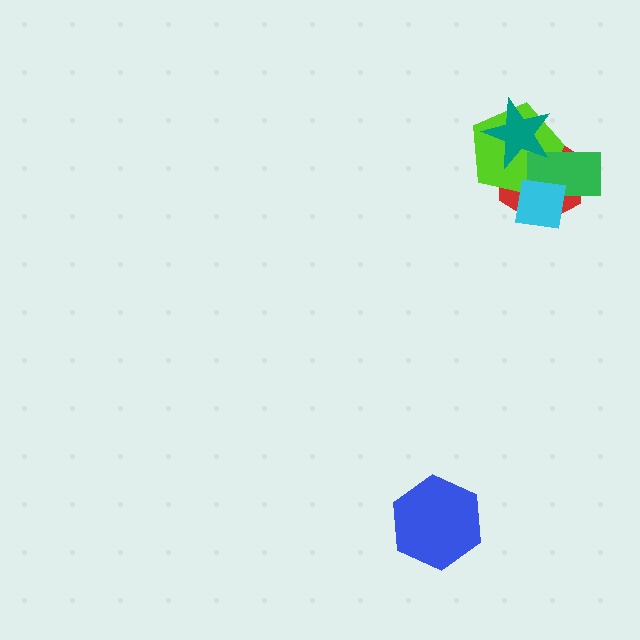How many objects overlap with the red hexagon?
4 objects overlap with the red hexagon.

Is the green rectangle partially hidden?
Yes, it is partially covered by another shape.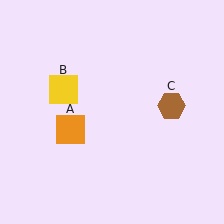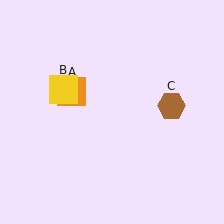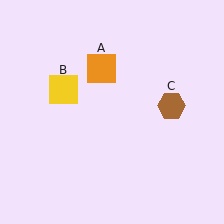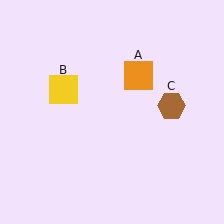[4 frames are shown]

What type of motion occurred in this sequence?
The orange square (object A) rotated clockwise around the center of the scene.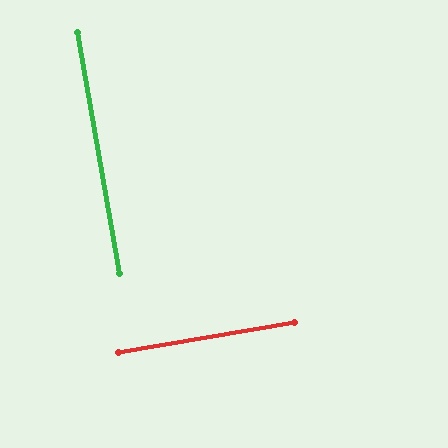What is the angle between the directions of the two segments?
Approximately 90 degrees.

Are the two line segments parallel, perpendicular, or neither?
Perpendicular — they meet at approximately 90°.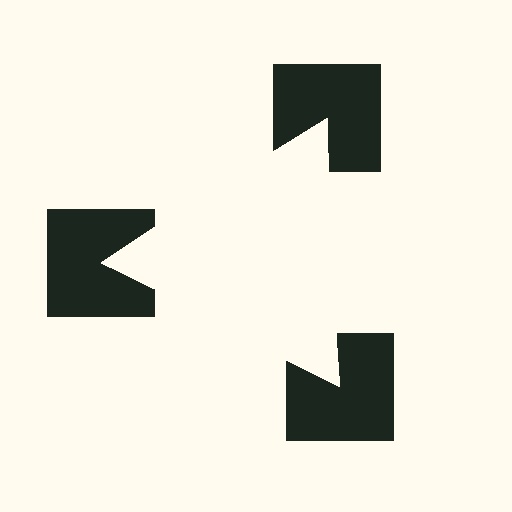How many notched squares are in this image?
There are 3 — one at each vertex of the illusory triangle.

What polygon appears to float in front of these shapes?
An illusory triangle — its edges are inferred from the aligned wedge cuts in the notched squares, not physically drawn.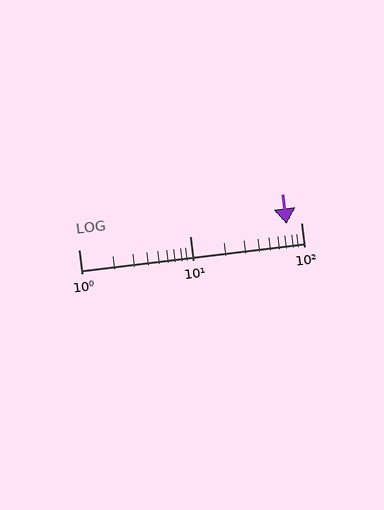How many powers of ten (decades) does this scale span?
The scale spans 2 decades, from 1 to 100.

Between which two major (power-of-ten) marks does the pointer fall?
The pointer is between 10 and 100.